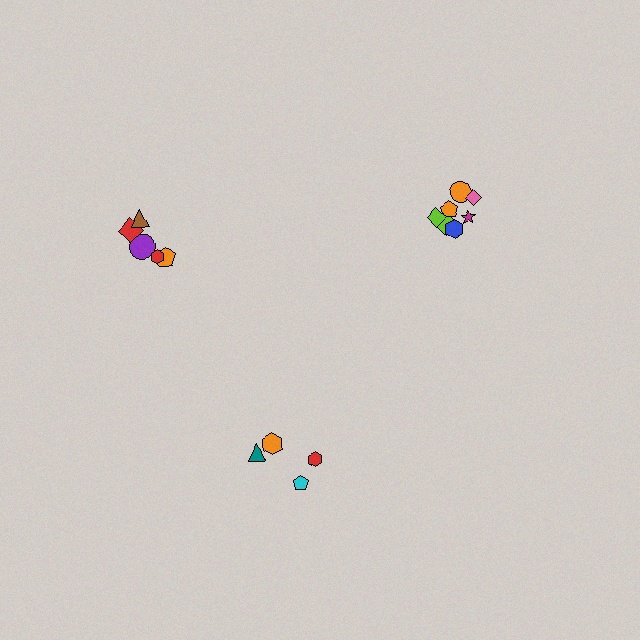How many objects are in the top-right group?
There are 7 objects.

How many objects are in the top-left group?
There are 5 objects.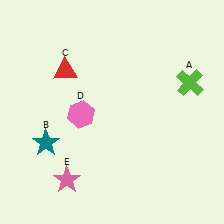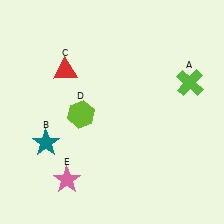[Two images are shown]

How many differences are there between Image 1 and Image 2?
There is 1 difference between the two images.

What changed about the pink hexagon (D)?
In Image 1, D is pink. In Image 2, it changed to lime.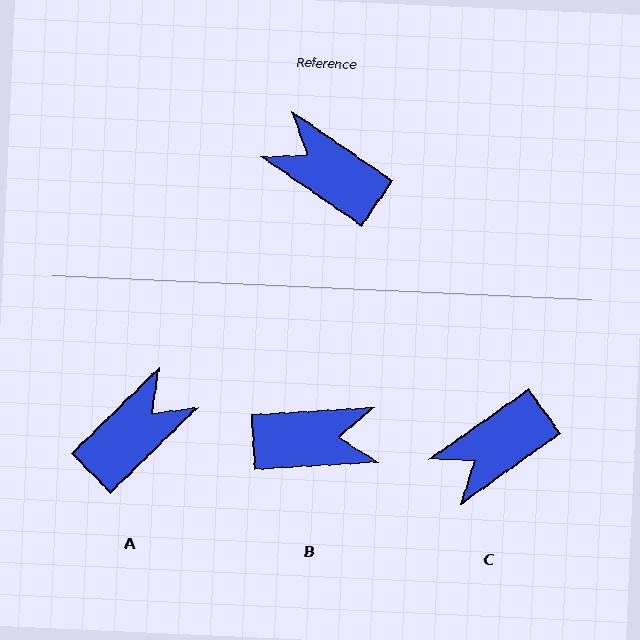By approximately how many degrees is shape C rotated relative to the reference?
Approximately 70 degrees counter-clockwise.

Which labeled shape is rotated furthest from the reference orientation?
B, about 142 degrees away.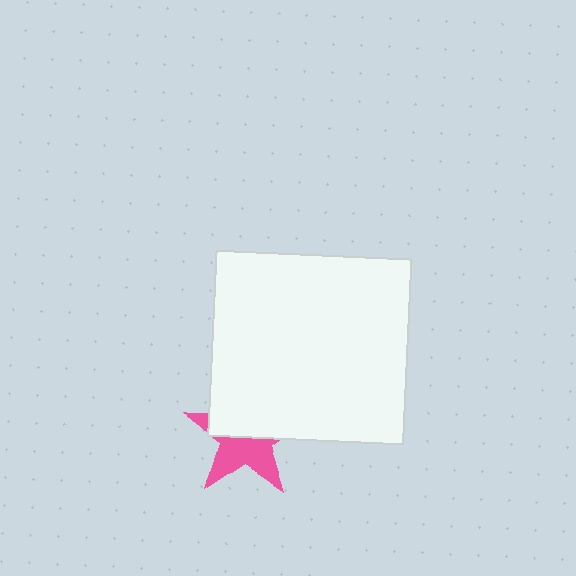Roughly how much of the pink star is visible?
About half of it is visible (roughly 50%).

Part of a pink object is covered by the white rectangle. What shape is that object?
It is a star.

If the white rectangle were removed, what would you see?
You would see the complete pink star.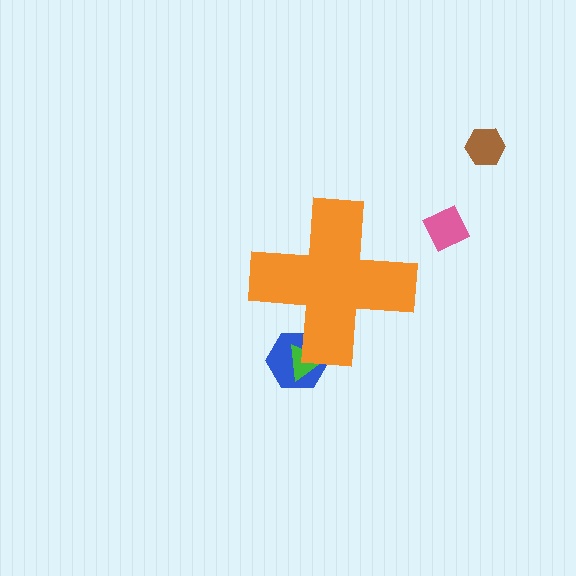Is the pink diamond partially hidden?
No, the pink diamond is fully visible.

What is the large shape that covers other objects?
An orange cross.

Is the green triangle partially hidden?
Yes, the green triangle is partially hidden behind the orange cross.